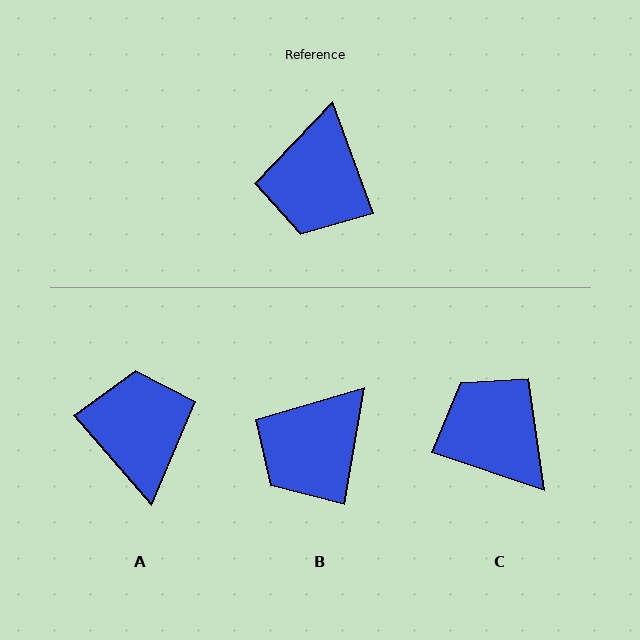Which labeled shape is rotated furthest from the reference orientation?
A, about 160 degrees away.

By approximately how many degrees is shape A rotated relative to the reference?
Approximately 160 degrees clockwise.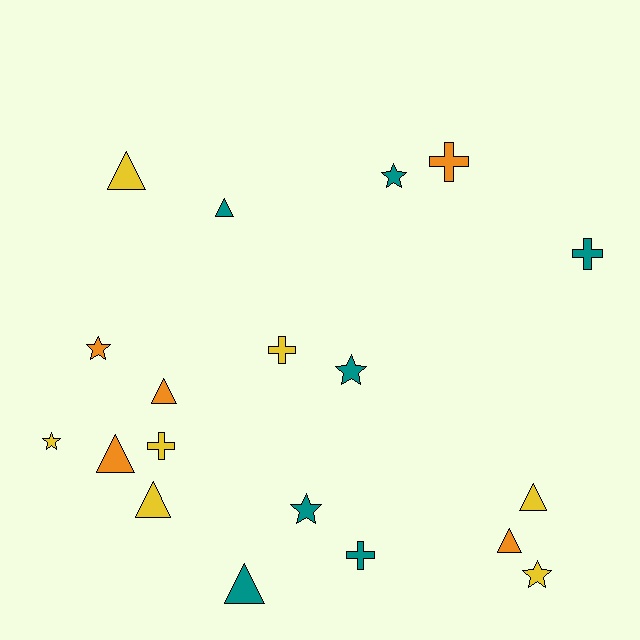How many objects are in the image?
There are 19 objects.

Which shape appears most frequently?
Triangle, with 8 objects.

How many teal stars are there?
There are 3 teal stars.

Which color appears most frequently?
Yellow, with 7 objects.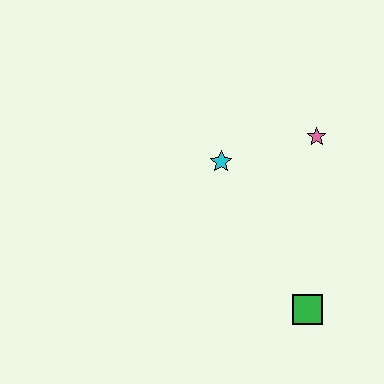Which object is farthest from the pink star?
The green square is farthest from the pink star.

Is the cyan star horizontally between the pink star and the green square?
No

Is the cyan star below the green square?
No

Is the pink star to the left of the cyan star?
No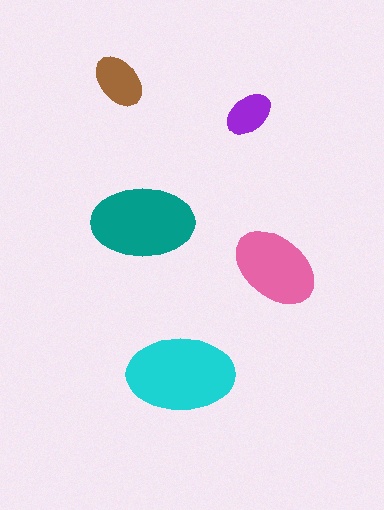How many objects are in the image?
There are 5 objects in the image.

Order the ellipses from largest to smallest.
the cyan one, the teal one, the pink one, the brown one, the purple one.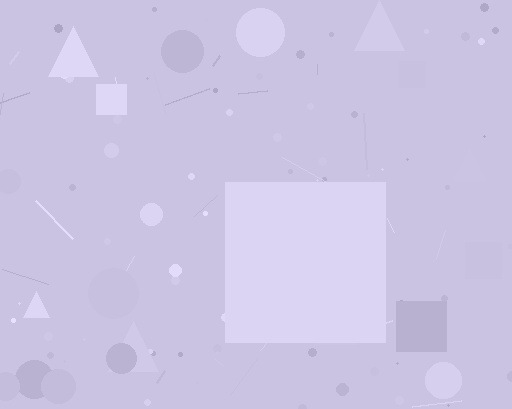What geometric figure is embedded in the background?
A square is embedded in the background.